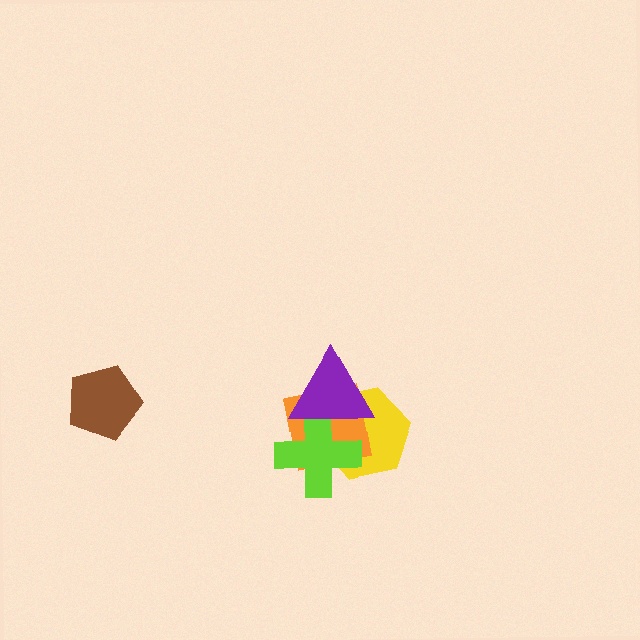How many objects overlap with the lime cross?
3 objects overlap with the lime cross.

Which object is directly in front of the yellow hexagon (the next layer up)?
The orange square is directly in front of the yellow hexagon.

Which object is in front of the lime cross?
The purple triangle is in front of the lime cross.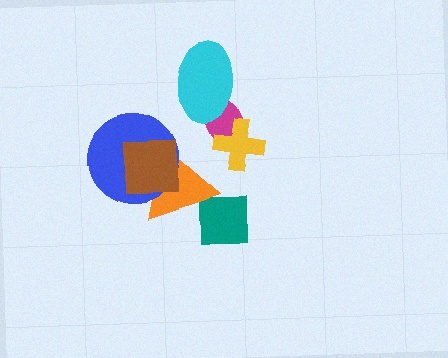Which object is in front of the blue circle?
The brown square is in front of the blue circle.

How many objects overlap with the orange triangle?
3 objects overlap with the orange triangle.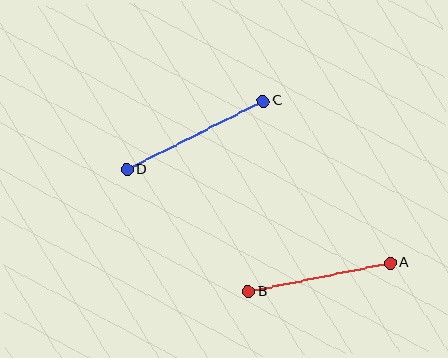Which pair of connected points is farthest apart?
Points C and D are farthest apart.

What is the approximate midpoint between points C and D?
The midpoint is at approximately (195, 135) pixels.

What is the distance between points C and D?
The distance is approximately 153 pixels.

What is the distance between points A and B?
The distance is approximately 145 pixels.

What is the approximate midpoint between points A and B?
The midpoint is at approximately (319, 277) pixels.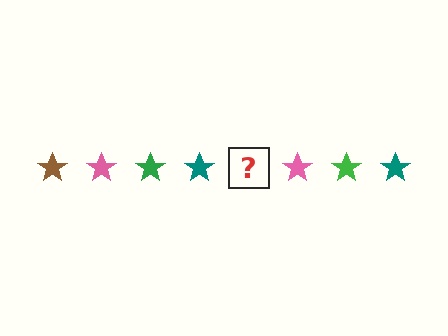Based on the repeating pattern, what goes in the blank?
The blank should be a brown star.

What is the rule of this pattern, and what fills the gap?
The rule is that the pattern cycles through brown, pink, green, teal stars. The gap should be filled with a brown star.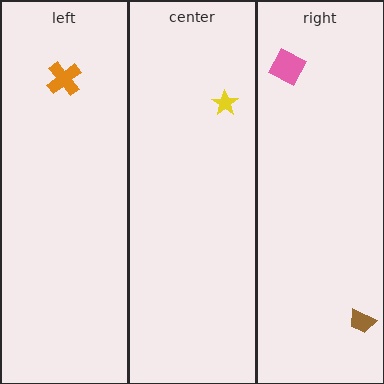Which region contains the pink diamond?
The right region.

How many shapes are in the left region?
1.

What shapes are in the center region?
The yellow star.